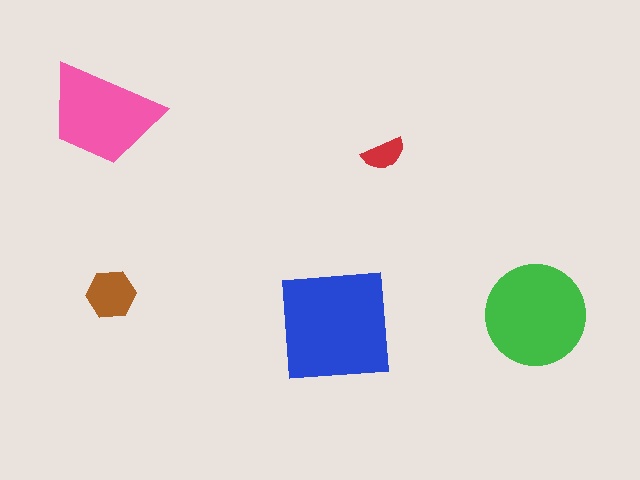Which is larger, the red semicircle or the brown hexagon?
The brown hexagon.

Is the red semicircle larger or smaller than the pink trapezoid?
Smaller.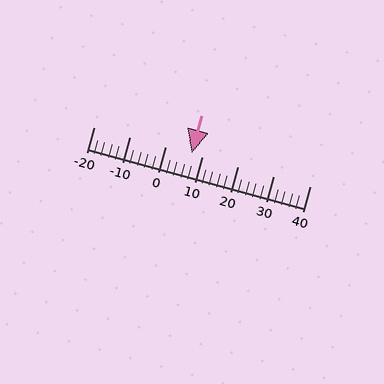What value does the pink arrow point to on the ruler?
The pink arrow points to approximately 7.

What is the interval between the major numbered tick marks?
The major tick marks are spaced 10 units apart.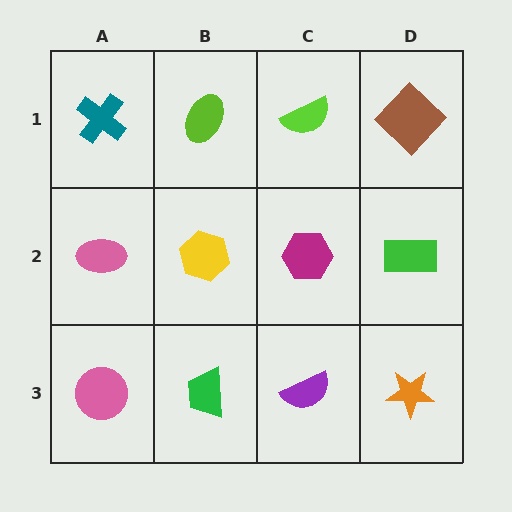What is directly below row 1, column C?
A magenta hexagon.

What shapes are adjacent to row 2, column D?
A brown diamond (row 1, column D), an orange star (row 3, column D), a magenta hexagon (row 2, column C).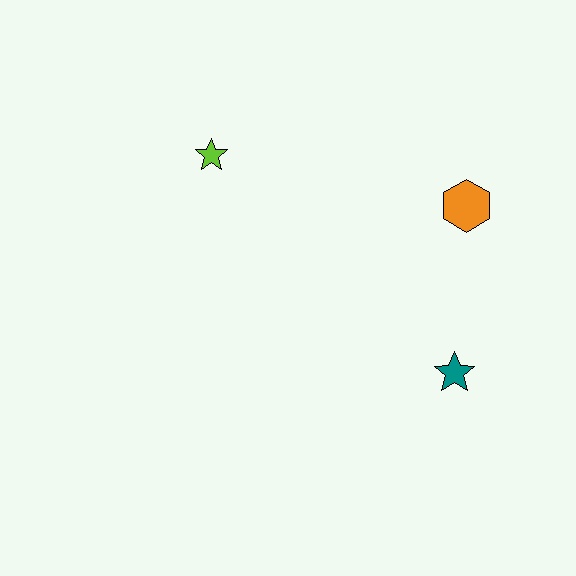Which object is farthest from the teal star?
The lime star is farthest from the teal star.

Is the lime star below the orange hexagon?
No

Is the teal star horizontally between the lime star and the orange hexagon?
Yes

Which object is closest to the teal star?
The orange hexagon is closest to the teal star.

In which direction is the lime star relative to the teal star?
The lime star is to the left of the teal star.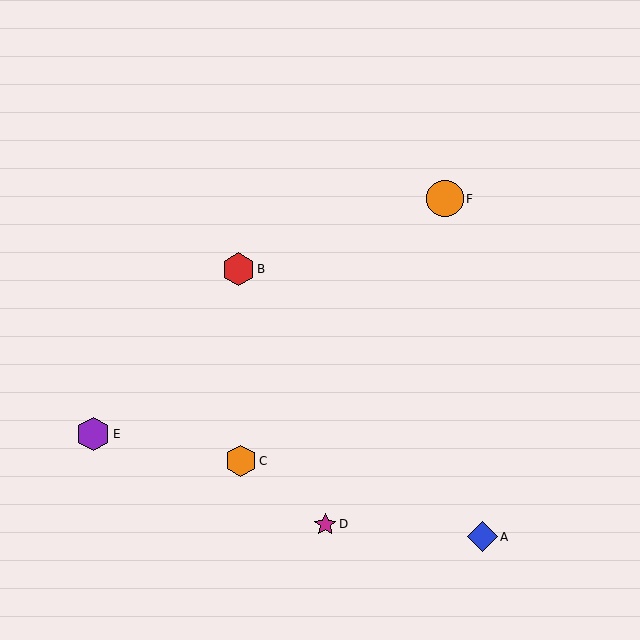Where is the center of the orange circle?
The center of the orange circle is at (445, 199).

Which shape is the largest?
The orange circle (labeled F) is the largest.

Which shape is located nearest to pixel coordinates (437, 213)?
The orange circle (labeled F) at (445, 199) is nearest to that location.